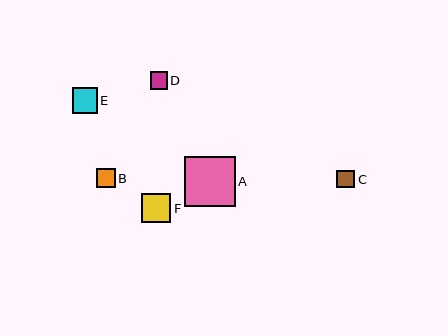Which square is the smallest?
Square D is the smallest with a size of approximately 17 pixels.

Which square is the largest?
Square A is the largest with a size of approximately 51 pixels.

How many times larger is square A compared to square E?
Square A is approximately 2.0 times the size of square E.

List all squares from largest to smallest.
From largest to smallest: A, F, E, B, C, D.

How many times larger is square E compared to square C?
Square E is approximately 1.4 times the size of square C.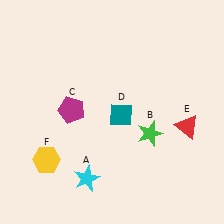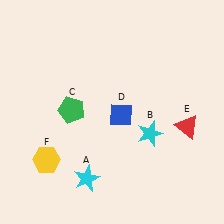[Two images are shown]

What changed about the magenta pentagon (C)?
In Image 1, C is magenta. In Image 2, it changed to green.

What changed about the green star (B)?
In Image 1, B is green. In Image 2, it changed to cyan.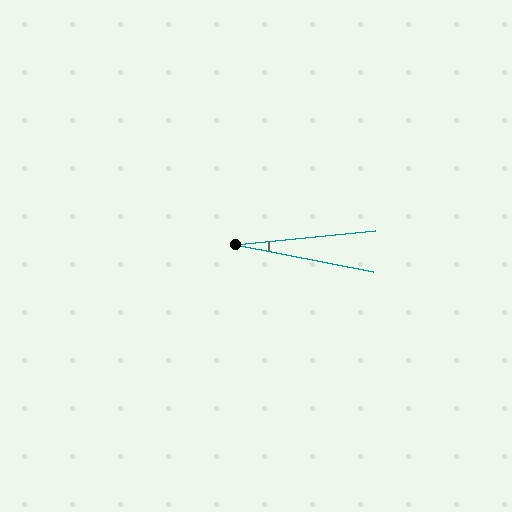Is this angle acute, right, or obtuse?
It is acute.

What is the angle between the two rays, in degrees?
Approximately 17 degrees.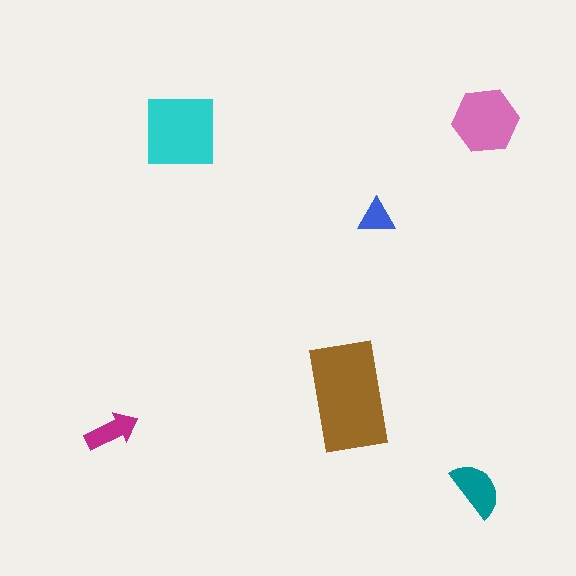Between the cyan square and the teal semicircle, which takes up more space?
The cyan square.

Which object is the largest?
The brown rectangle.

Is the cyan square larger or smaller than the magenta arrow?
Larger.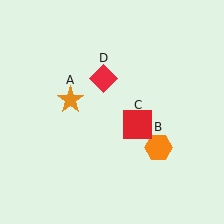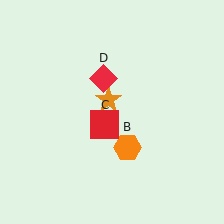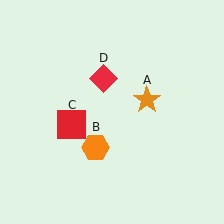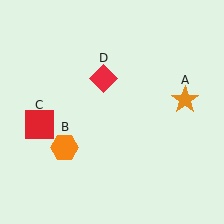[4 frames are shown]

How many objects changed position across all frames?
3 objects changed position: orange star (object A), orange hexagon (object B), red square (object C).